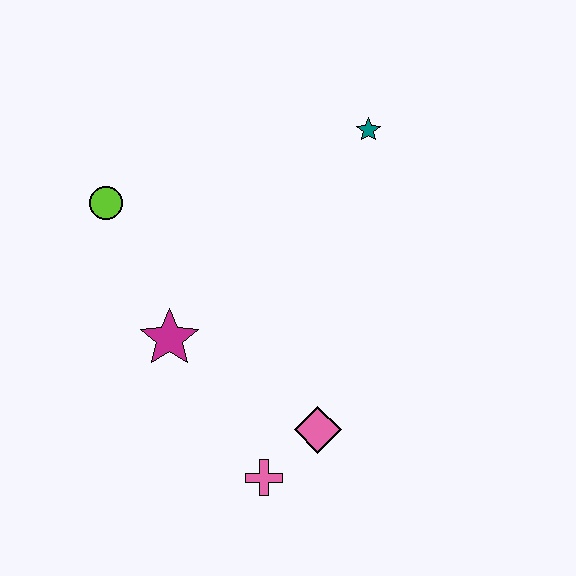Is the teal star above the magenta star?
Yes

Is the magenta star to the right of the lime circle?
Yes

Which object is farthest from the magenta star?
The teal star is farthest from the magenta star.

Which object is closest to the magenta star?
The lime circle is closest to the magenta star.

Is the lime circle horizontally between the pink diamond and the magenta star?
No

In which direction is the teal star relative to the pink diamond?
The teal star is above the pink diamond.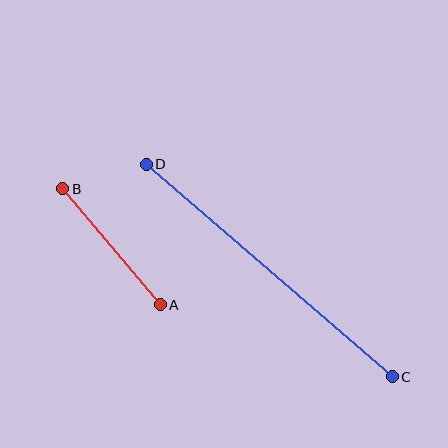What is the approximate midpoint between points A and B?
The midpoint is at approximately (111, 247) pixels.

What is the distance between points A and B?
The distance is approximately 151 pixels.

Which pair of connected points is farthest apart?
Points C and D are farthest apart.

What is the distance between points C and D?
The distance is approximately 325 pixels.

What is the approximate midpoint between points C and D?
The midpoint is at approximately (269, 270) pixels.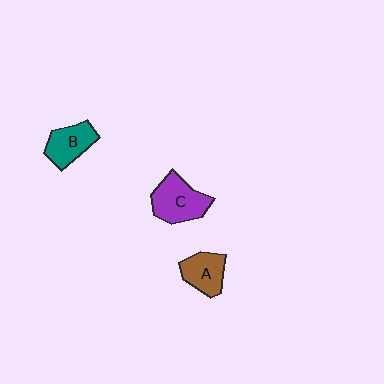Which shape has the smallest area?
Shape A (brown).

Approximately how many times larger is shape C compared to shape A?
Approximately 1.4 times.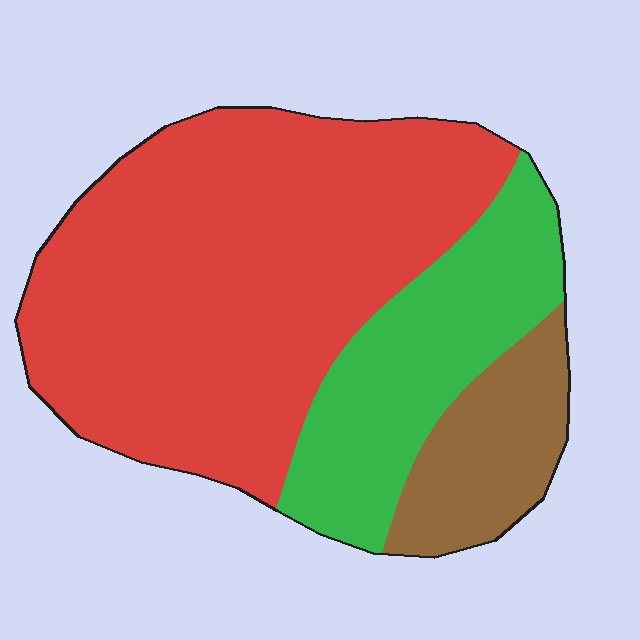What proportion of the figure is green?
Green covers 24% of the figure.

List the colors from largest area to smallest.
From largest to smallest: red, green, brown.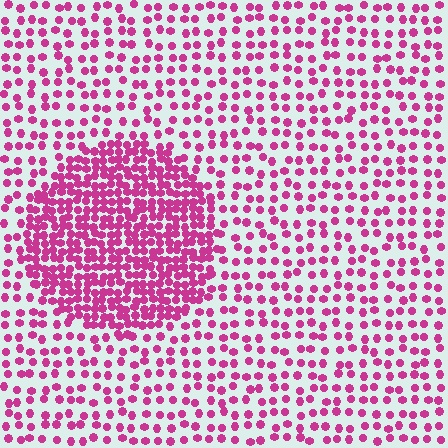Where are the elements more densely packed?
The elements are more densely packed inside the circle boundary.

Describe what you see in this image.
The image contains small magenta elements arranged at two different densities. A circle-shaped region is visible where the elements are more densely packed than the surrounding area.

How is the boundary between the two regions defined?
The boundary is defined by a change in element density (approximately 2.4x ratio). All elements are the same color, size, and shape.